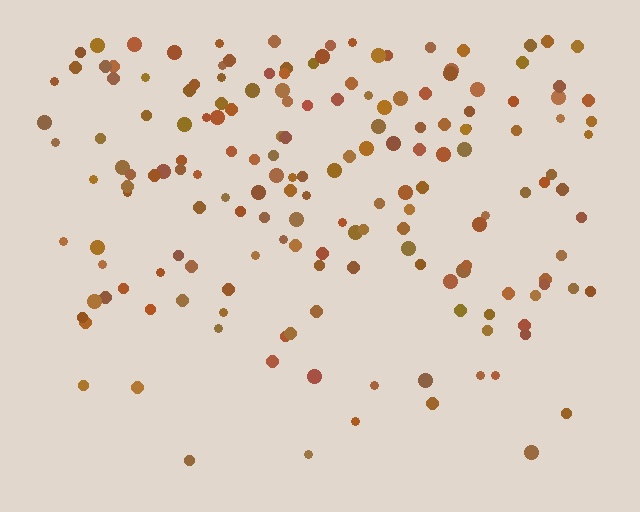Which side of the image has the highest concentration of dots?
The top.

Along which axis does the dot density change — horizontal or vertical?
Vertical.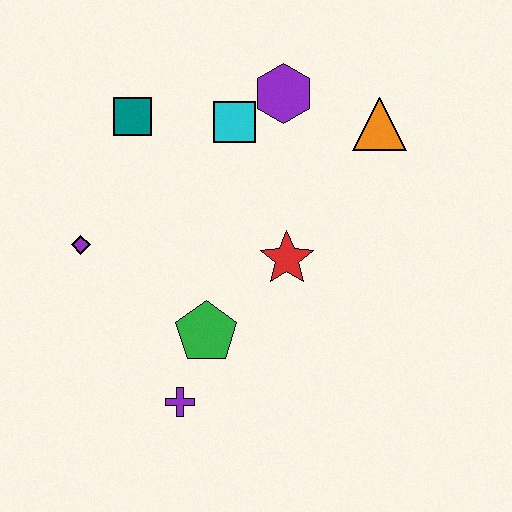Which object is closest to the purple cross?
The green pentagon is closest to the purple cross.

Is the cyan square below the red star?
No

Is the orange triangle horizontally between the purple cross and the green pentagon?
No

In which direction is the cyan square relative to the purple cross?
The cyan square is above the purple cross.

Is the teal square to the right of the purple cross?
No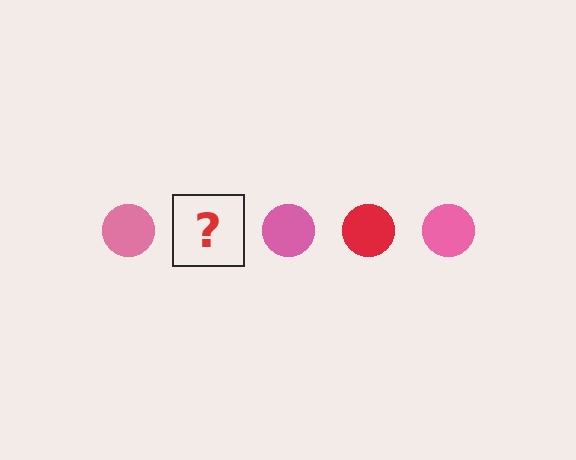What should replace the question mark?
The question mark should be replaced with a red circle.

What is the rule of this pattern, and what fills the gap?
The rule is that the pattern cycles through pink, red circles. The gap should be filled with a red circle.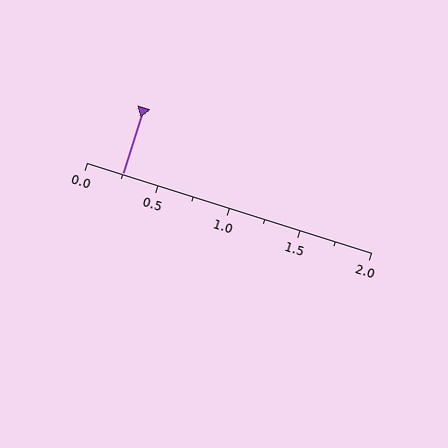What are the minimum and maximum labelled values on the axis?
The axis runs from 0.0 to 2.0.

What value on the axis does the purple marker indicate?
The marker indicates approximately 0.25.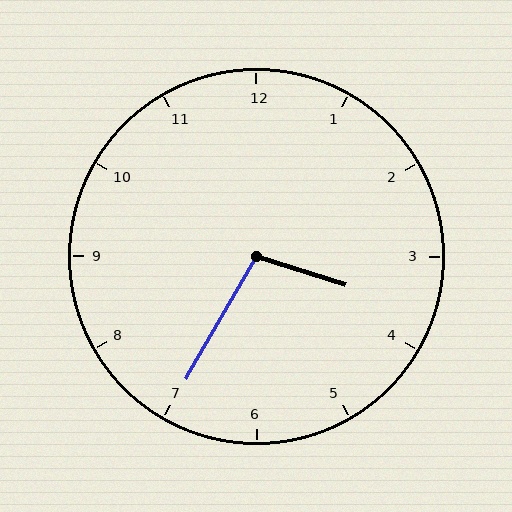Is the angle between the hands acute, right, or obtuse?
It is obtuse.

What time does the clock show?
3:35.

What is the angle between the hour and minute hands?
Approximately 102 degrees.